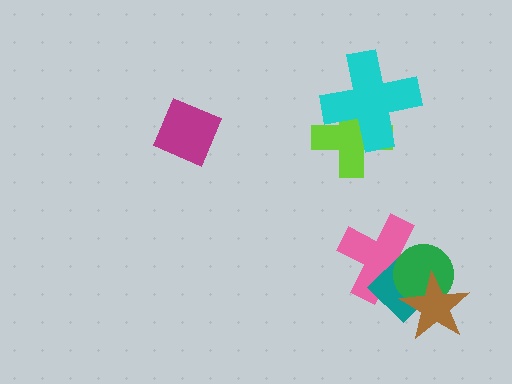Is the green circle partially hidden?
Yes, it is partially covered by another shape.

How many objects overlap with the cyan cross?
1 object overlaps with the cyan cross.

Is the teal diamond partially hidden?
Yes, it is partially covered by another shape.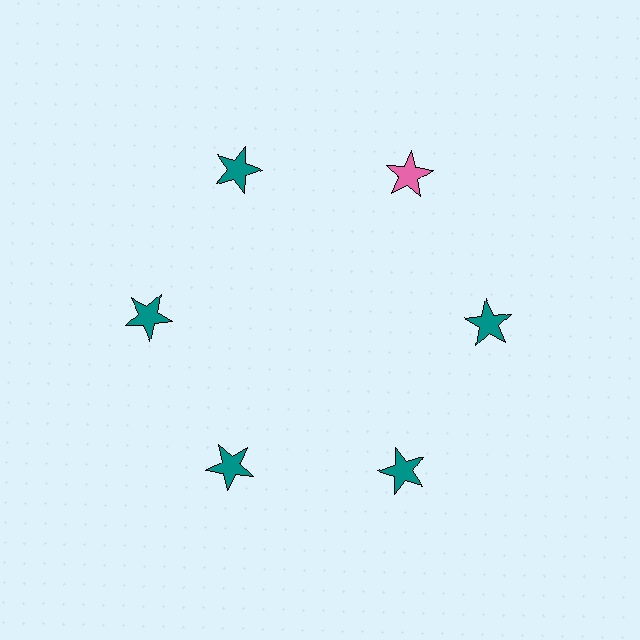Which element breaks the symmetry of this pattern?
The pink star at roughly the 1 o'clock position breaks the symmetry. All other shapes are teal stars.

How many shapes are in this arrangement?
There are 6 shapes arranged in a ring pattern.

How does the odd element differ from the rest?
It has a different color: pink instead of teal.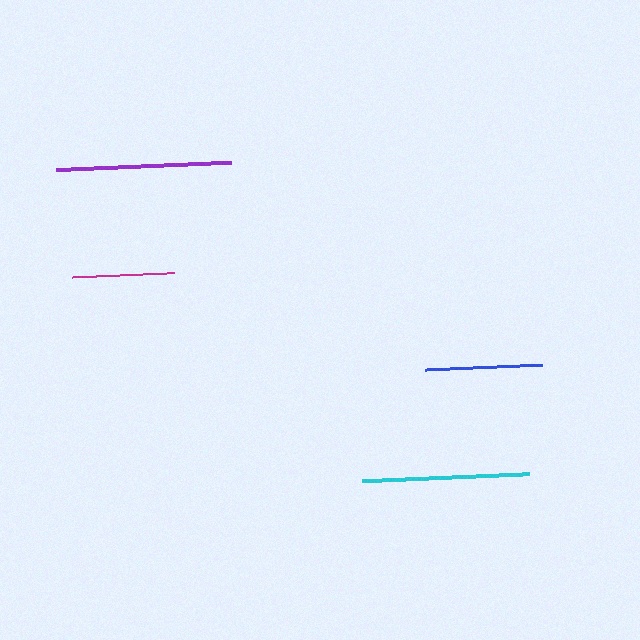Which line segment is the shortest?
The magenta line is the shortest at approximately 103 pixels.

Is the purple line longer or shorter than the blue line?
The purple line is longer than the blue line.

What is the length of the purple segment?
The purple segment is approximately 175 pixels long.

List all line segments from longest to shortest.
From longest to shortest: purple, cyan, blue, magenta.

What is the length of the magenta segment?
The magenta segment is approximately 103 pixels long.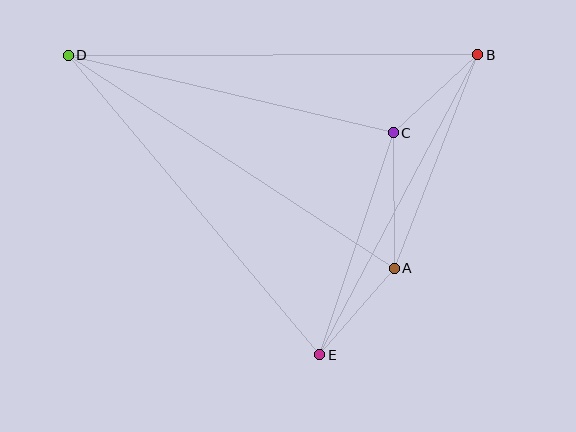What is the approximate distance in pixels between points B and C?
The distance between B and C is approximately 115 pixels.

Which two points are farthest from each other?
Points B and D are farthest from each other.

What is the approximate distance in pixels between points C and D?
The distance between C and D is approximately 334 pixels.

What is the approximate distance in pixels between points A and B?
The distance between A and B is approximately 229 pixels.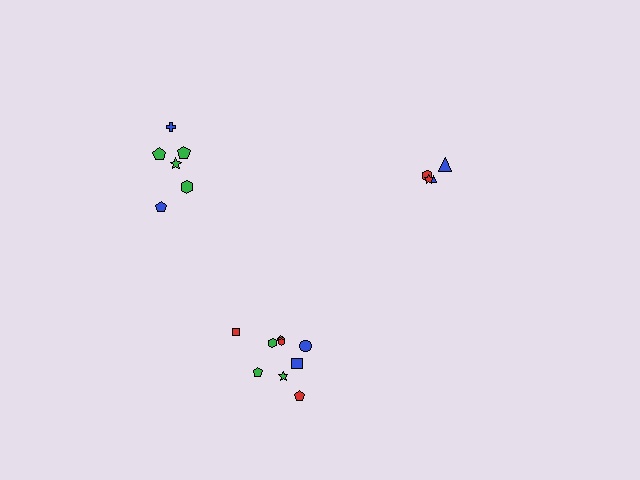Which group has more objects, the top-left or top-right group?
The top-left group.